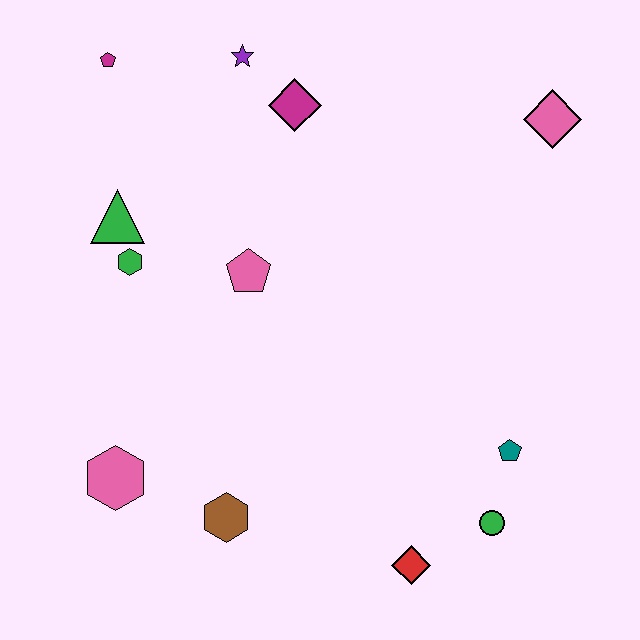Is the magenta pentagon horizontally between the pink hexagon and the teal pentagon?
No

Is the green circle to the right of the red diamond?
Yes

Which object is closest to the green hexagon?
The green triangle is closest to the green hexagon.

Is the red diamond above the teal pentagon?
No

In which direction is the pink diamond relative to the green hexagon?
The pink diamond is to the right of the green hexagon.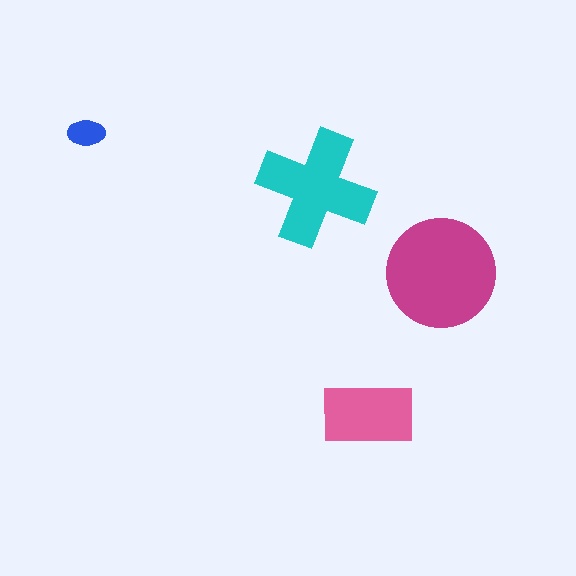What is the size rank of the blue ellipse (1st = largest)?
4th.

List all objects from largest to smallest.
The magenta circle, the cyan cross, the pink rectangle, the blue ellipse.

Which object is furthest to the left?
The blue ellipse is leftmost.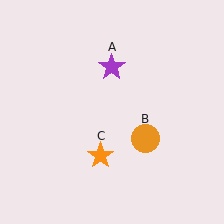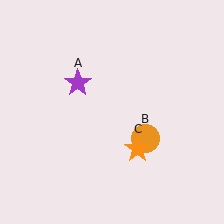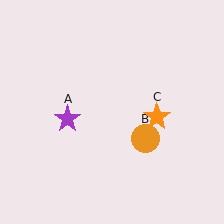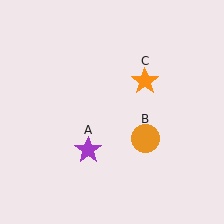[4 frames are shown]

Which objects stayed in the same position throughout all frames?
Orange circle (object B) remained stationary.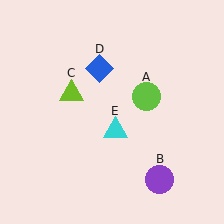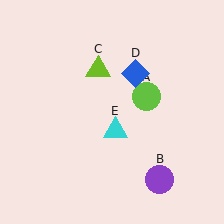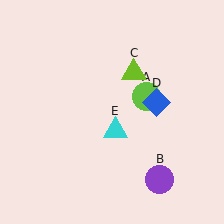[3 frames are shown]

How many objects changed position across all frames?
2 objects changed position: lime triangle (object C), blue diamond (object D).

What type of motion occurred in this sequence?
The lime triangle (object C), blue diamond (object D) rotated clockwise around the center of the scene.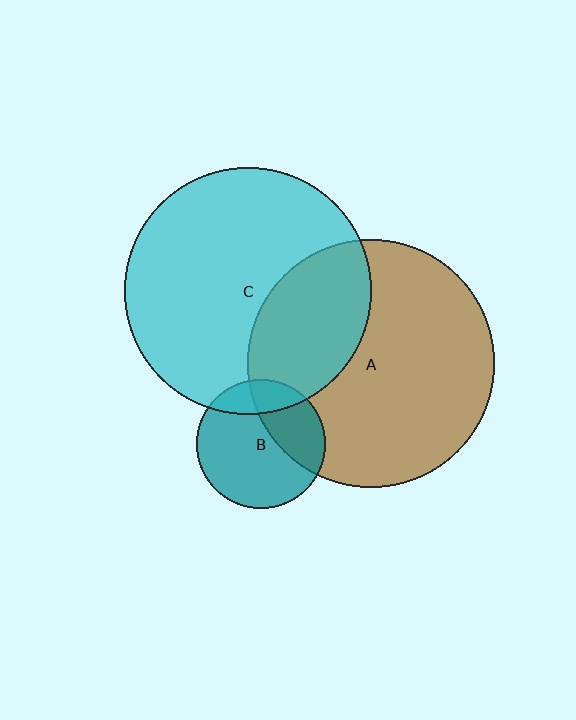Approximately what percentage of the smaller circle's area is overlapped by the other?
Approximately 20%.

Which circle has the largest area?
Circle C (cyan).